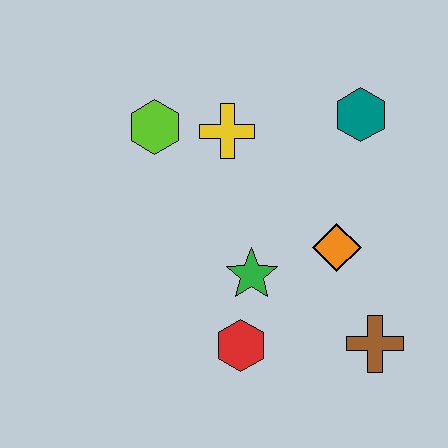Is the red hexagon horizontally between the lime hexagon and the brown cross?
Yes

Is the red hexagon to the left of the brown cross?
Yes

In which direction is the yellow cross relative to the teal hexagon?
The yellow cross is to the left of the teal hexagon.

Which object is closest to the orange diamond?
The green star is closest to the orange diamond.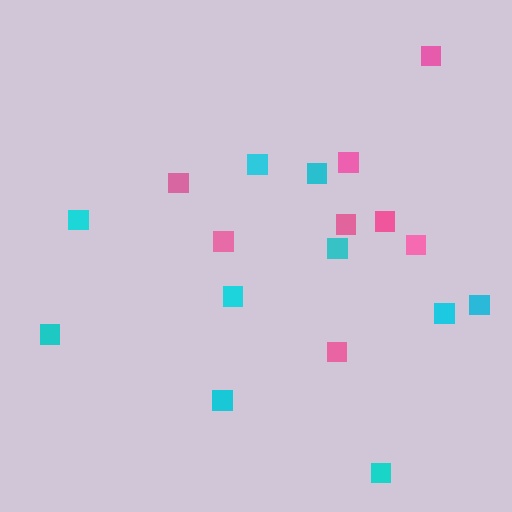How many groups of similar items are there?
There are 2 groups: one group of cyan squares (10) and one group of pink squares (8).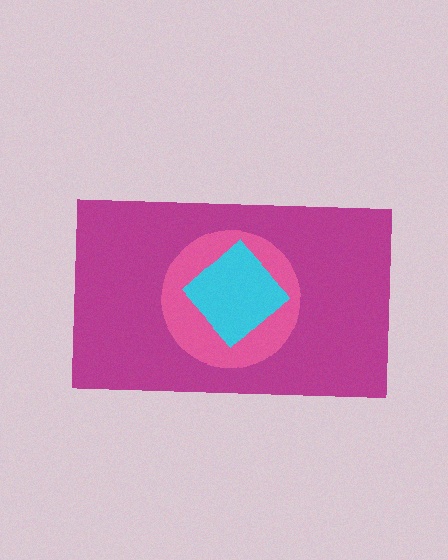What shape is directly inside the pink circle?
The cyan diamond.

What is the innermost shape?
The cyan diamond.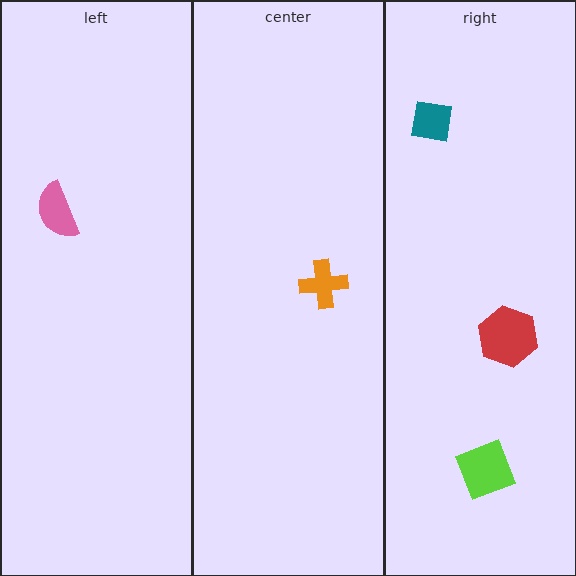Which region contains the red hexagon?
The right region.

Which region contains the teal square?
The right region.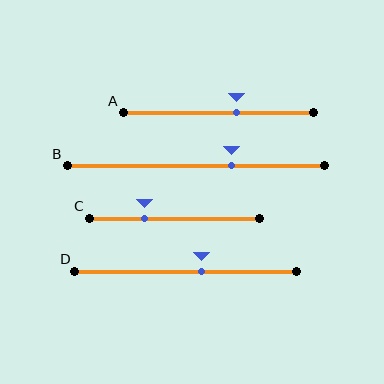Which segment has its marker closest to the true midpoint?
Segment D has its marker closest to the true midpoint.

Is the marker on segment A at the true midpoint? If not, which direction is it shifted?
No, the marker on segment A is shifted to the right by about 9% of the segment length.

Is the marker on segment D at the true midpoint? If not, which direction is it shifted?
No, the marker on segment D is shifted to the right by about 7% of the segment length.